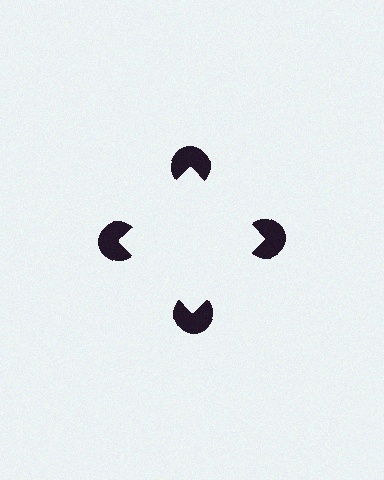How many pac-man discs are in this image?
There are 4 — one at each vertex of the illusory square.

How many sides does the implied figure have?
4 sides.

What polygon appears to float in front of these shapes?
An illusory square — its edges are inferred from the aligned wedge cuts in the pac-man discs, not physically drawn.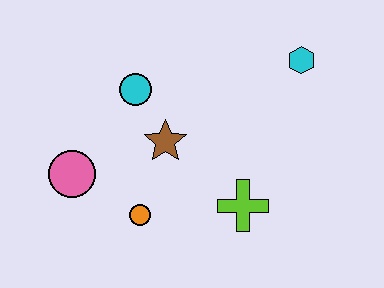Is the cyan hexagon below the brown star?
No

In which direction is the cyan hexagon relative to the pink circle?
The cyan hexagon is to the right of the pink circle.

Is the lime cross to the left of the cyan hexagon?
Yes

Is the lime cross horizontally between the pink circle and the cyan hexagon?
Yes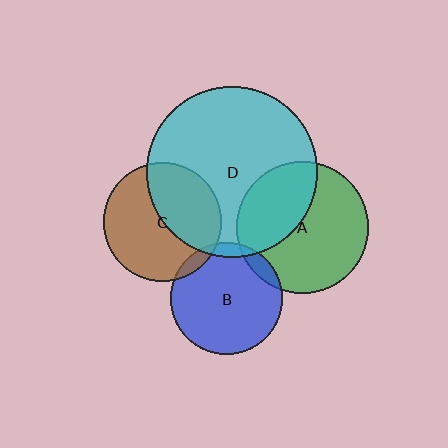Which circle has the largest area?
Circle D (cyan).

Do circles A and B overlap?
Yes.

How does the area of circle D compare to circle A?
Approximately 1.7 times.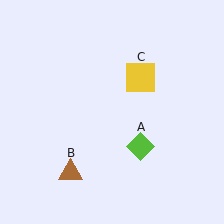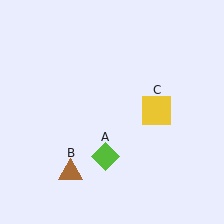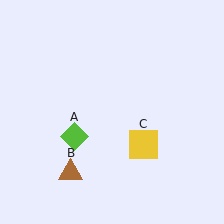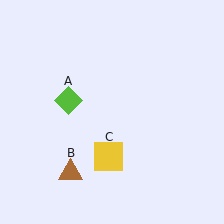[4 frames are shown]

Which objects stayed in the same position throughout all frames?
Brown triangle (object B) remained stationary.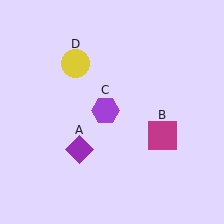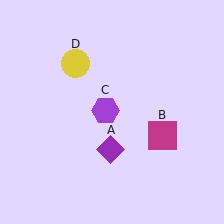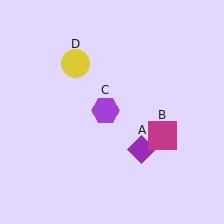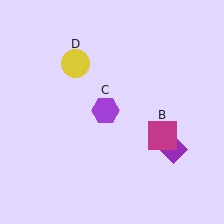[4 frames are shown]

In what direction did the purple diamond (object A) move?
The purple diamond (object A) moved right.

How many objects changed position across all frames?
1 object changed position: purple diamond (object A).